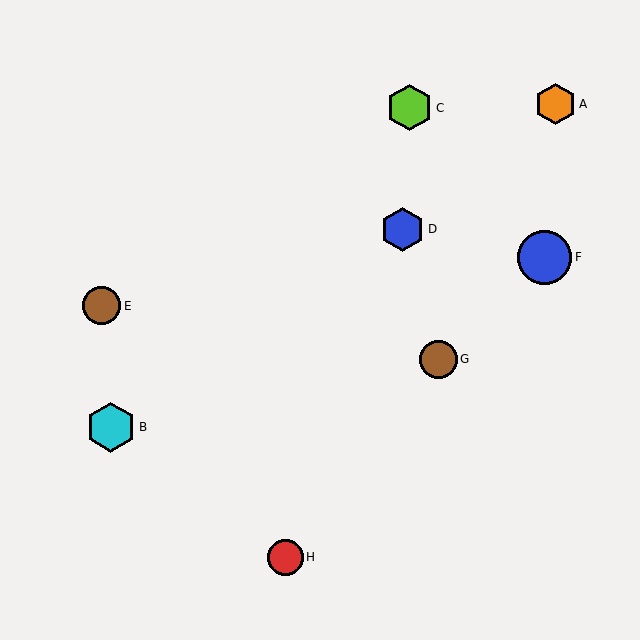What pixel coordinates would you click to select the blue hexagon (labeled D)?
Click at (402, 229) to select the blue hexagon D.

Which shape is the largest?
The blue circle (labeled F) is the largest.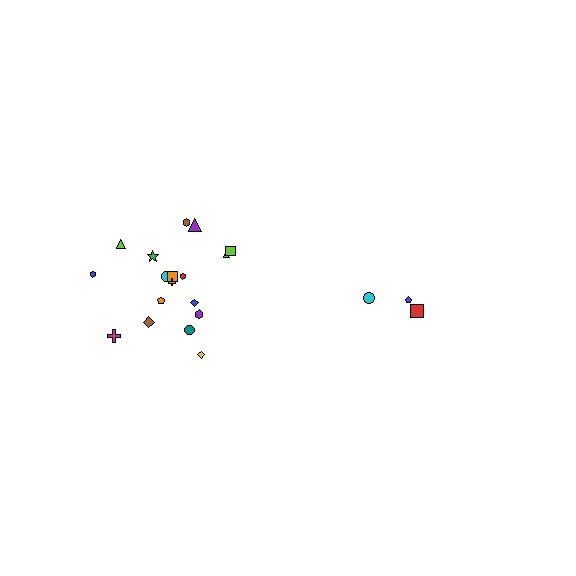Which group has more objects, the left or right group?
The left group.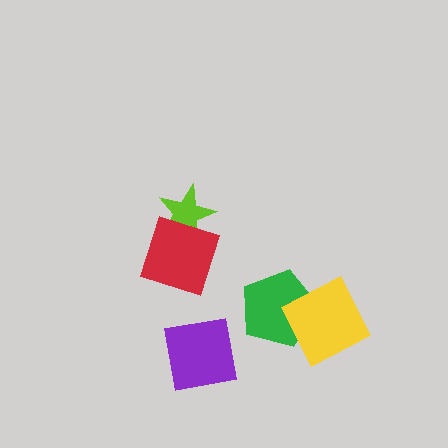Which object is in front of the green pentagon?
The yellow diamond is in front of the green pentagon.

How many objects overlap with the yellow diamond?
1 object overlaps with the yellow diamond.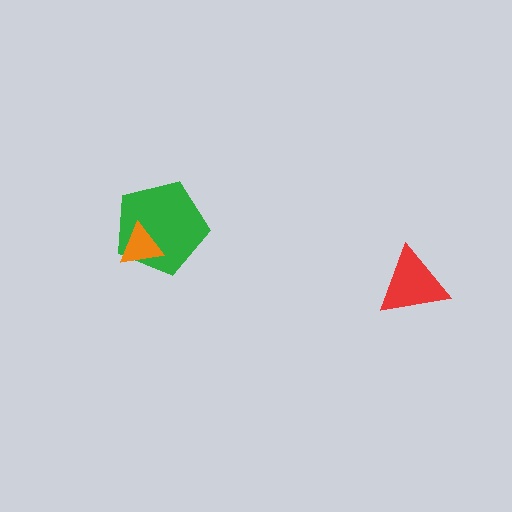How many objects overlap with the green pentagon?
1 object overlaps with the green pentagon.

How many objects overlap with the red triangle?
0 objects overlap with the red triangle.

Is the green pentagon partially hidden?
Yes, it is partially covered by another shape.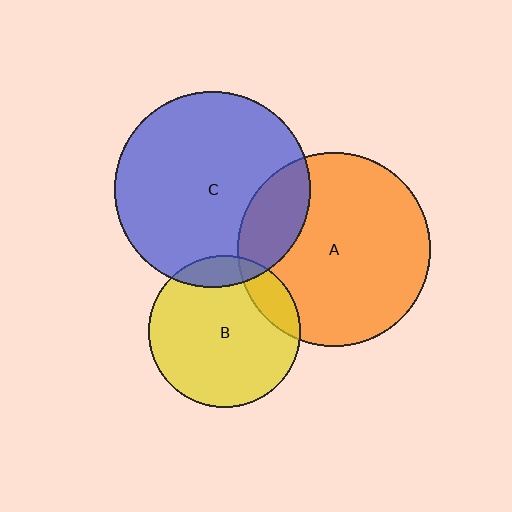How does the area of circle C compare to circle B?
Approximately 1.7 times.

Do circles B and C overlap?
Yes.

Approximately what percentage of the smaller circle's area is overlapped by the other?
Approximately 10%.